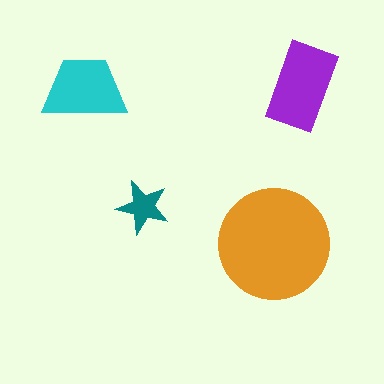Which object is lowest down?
The orange circle is bottommost.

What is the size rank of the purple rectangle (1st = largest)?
2nd.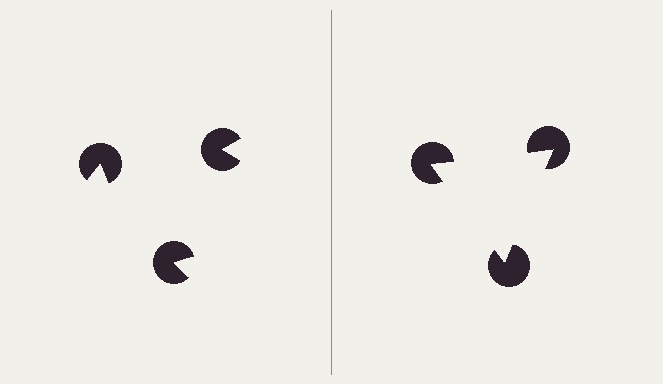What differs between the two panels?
The pac-man discs are positioned identically on both sides; only the wedge orientations differ. On the right they align to a triangle; on the left they are misaligned.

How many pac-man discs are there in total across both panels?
6 — 3 on each side.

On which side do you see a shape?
An illusory triangle appears on the right side. On the left side the wedge cuts are rotated, so no coherent shape forms.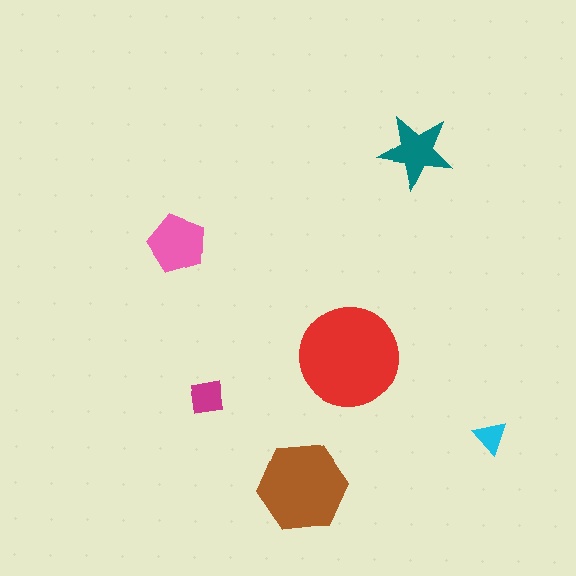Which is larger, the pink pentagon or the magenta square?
The pink pentagon.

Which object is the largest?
The red circle.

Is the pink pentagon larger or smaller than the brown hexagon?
Smaller.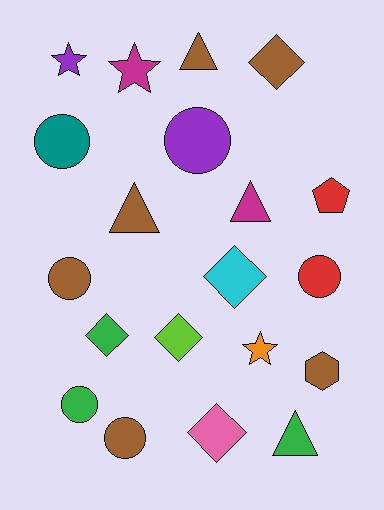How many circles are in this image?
There are 6 circles.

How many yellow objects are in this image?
There are no yellow objects.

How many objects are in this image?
There are 20 objects.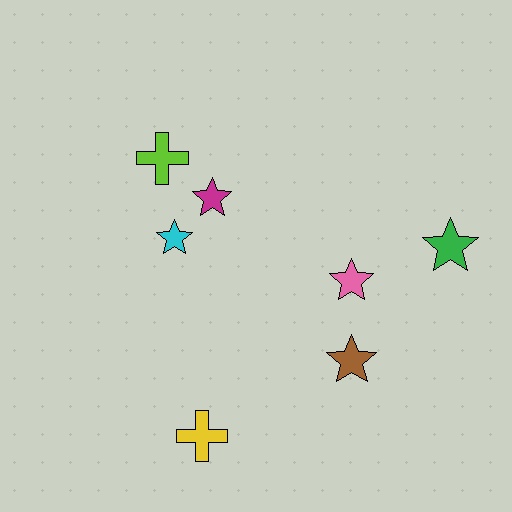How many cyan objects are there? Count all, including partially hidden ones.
There is 1 cyan object.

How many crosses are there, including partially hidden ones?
There are 2 crosses.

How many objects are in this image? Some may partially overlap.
There are 7 objects.